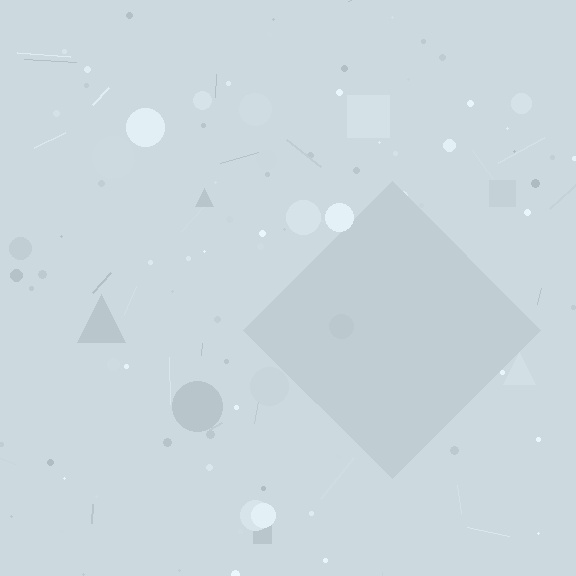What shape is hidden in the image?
A diamond is hidden in the image.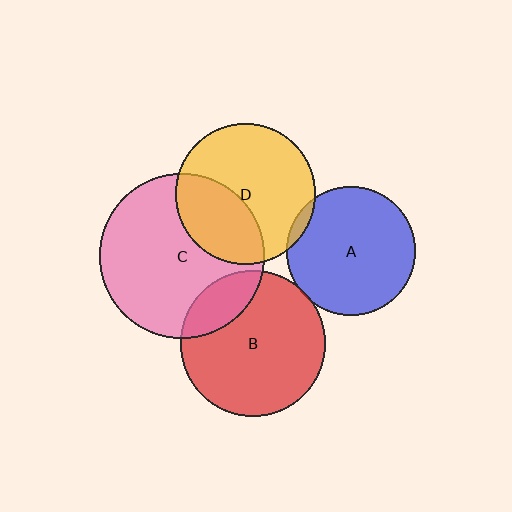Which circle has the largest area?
Circle C (pink).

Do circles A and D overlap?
Yes.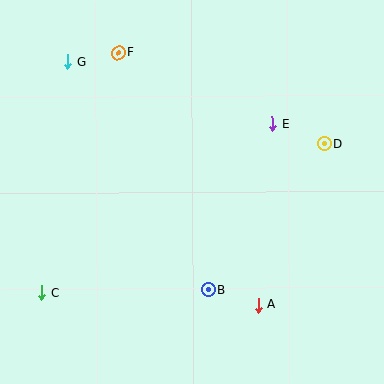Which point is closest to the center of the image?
Point B at (208, 290) is closest to the center.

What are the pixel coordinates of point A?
Point A is at (258, 305).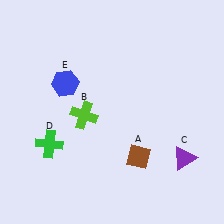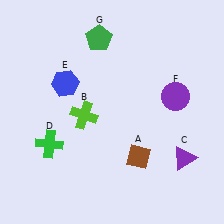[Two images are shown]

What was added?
A purple circle (F), a green pentagon (G) were added in Image 2.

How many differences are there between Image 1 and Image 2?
There are 2 differences between the two images.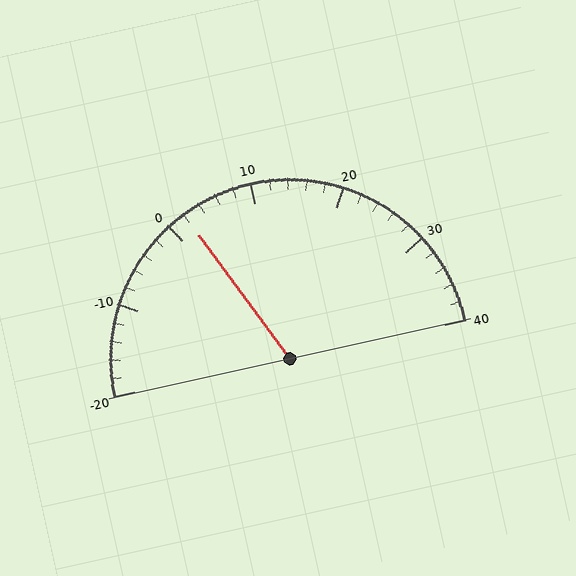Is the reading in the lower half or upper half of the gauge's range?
The reading is in the lower half of the range (-20 to 40).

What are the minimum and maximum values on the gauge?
The gauge ranges from -20 to 40.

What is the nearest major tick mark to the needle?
The nearest major tick mark is 0.